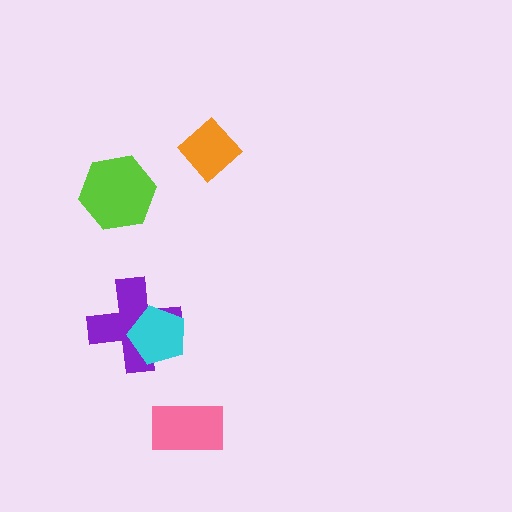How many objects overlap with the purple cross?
1 object overlaps with the purple cross.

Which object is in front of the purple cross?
The cyan pentagon is in front of the purple cross.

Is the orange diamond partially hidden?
No, no other shape covers it.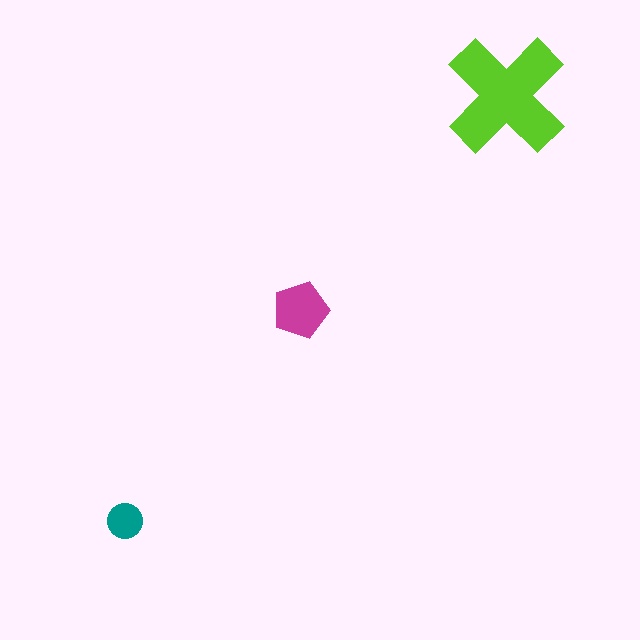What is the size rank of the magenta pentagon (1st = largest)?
2nd.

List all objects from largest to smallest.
The lime cross, the magenta pentagon, the teal circle.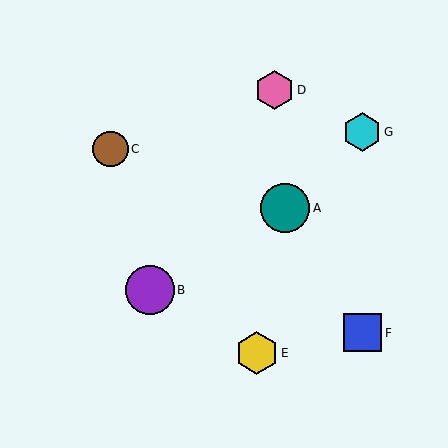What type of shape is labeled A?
Shape A is a teal circle.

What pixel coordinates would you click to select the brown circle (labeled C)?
Click at (110, 149) to select the brown circle C.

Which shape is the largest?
The teal circle (labeled A) is the largest.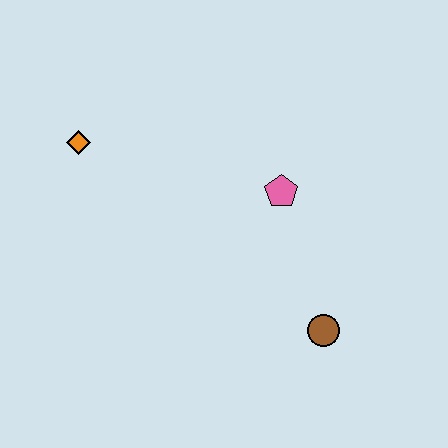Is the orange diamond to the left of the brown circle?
Yes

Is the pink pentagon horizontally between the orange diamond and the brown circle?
Yes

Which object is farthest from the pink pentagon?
The orange diamond is farthest from the pink pentagon.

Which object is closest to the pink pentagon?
The brown circle is closest to the pink pentagon.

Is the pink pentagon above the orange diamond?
No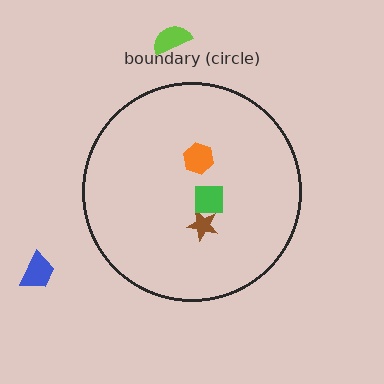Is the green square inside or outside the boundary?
Inside.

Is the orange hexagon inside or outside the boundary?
Inside.